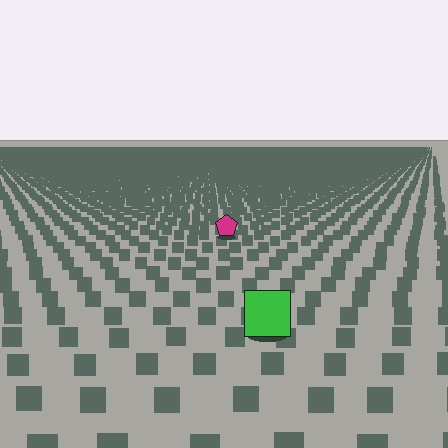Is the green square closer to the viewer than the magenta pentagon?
Yes. The green square is closer — you can tell from the texture gradient: the ground texture is coarser near it.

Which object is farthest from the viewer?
The magenta pentagon is farthest from the viewer. It appears smaller and the ground texture around it is denser.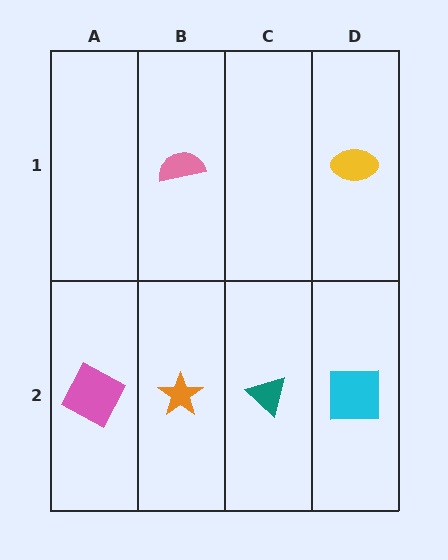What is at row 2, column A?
A pink square.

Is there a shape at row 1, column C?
No, that cell is empty.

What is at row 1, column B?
A pink semicircle.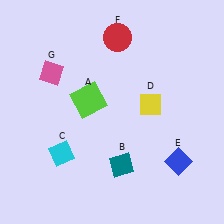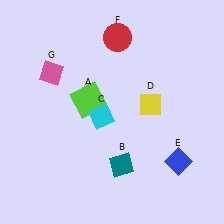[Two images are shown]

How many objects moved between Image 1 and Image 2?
1 object moved between the two images.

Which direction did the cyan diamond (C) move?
The cyan diamond (C) moved right.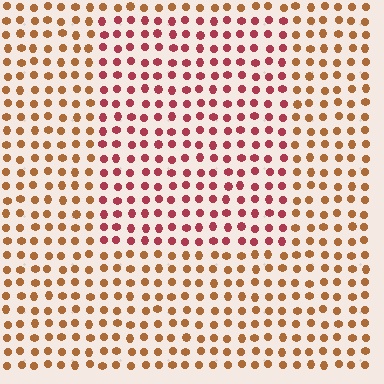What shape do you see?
I see a rectangle.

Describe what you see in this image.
The image is filled with small brown elements in a uniform arrangement. A rectangle-shaped region is visible where the elements are tinted to a slightly different hue, forming a subtle color boundary.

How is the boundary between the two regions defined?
The boundary is defined purely by a slight shift in hue (about 38 degrees). Spacing, size, and orientation are identical on both sides.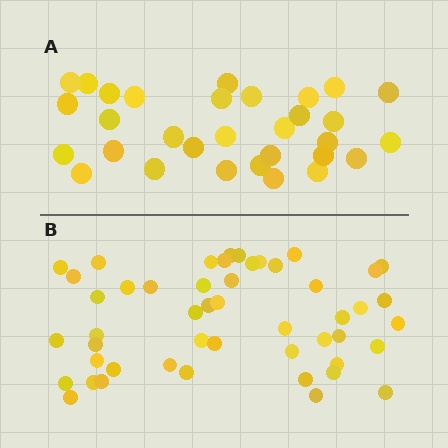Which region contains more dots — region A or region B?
Region B (the bottom region) has more dots.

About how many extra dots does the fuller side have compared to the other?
Region B has approximately 20 more dots than region A.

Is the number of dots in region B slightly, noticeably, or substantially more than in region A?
Region B has substantially more. The ratio is roughly 1.6 to 1.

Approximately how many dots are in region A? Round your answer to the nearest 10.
About 30 dots. (The exact count is 31, which rounds to 30.)